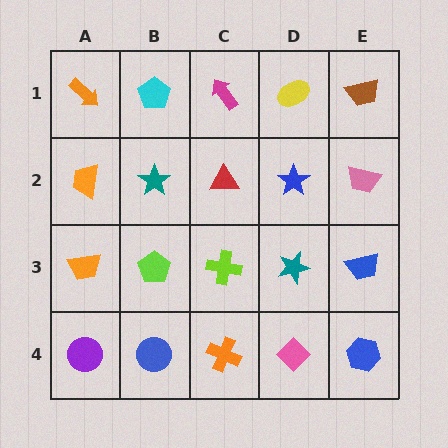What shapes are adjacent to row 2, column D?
A yellow ellipse (row 1, column D), a teal star (row 3, column D), a red triangle (row 2, column C), a pink trapezoid (row 2, column E).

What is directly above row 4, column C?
A lime cross.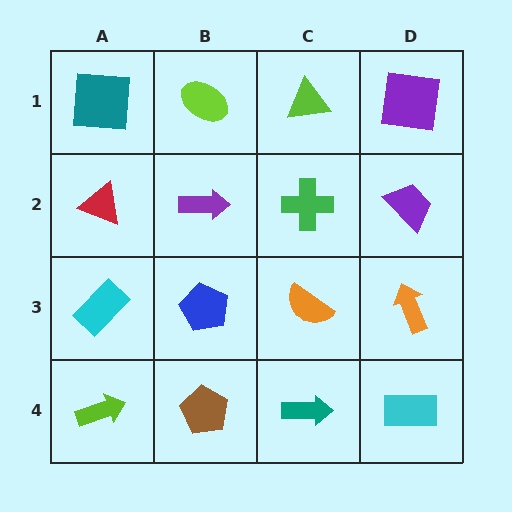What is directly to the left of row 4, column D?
A teal arrow.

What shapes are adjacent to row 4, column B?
A blue pentagon (row 3, column B), a lime arrow (row 4, column A), a teal arrow (row 4, column C).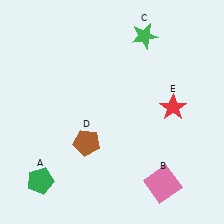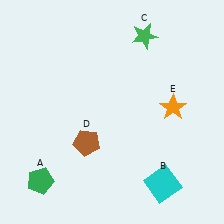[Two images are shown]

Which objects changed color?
B changed from pink to cyan. E changed from red to orange.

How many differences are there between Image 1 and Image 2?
There are 2 differences between the two images.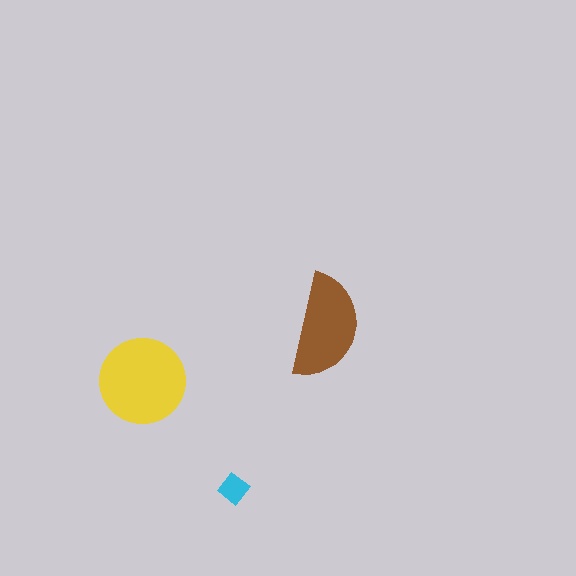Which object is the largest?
The yellow circle.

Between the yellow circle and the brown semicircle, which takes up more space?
The yellow circle.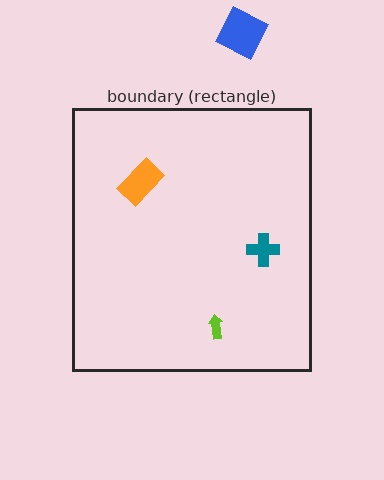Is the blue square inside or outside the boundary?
Outside.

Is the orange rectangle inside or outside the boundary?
Inside.